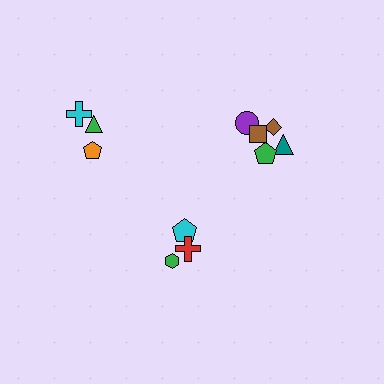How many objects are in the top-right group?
There are 5 objects.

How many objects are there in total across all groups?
There are 11 objects.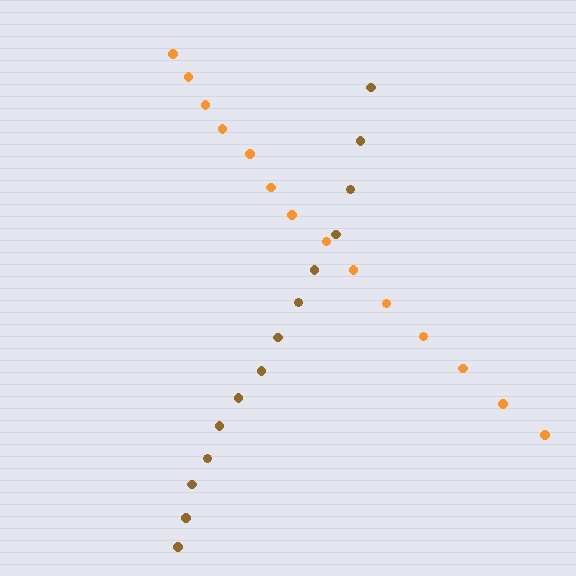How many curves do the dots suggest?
There are 2 distinct paths.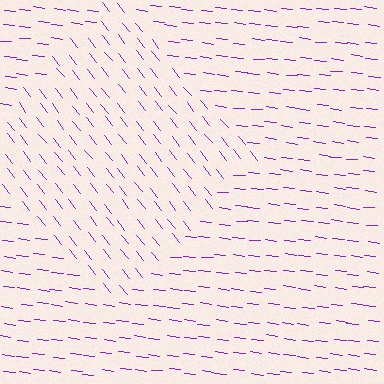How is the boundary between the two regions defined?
The boundary is defined purely by a change in line orientation (approximately 45 degrees difference). All lines are the same color and thickness.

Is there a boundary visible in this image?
Yes, there is a texture boundary formed by a change in line orientation.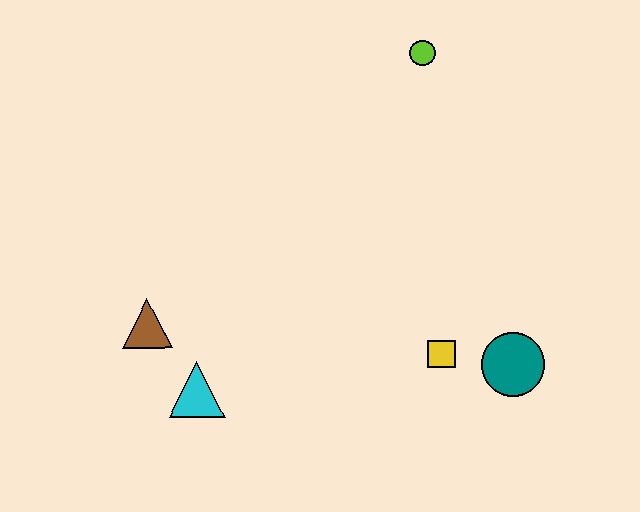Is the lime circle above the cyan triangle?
Yes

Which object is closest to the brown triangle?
The cyan triangle is closest to the brown triangle.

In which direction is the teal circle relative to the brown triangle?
The teal circle is to the right of the brown triangle.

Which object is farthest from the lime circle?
The cyan triangle is farthest from the lime circle.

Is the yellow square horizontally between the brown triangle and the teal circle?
Yes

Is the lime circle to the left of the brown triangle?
No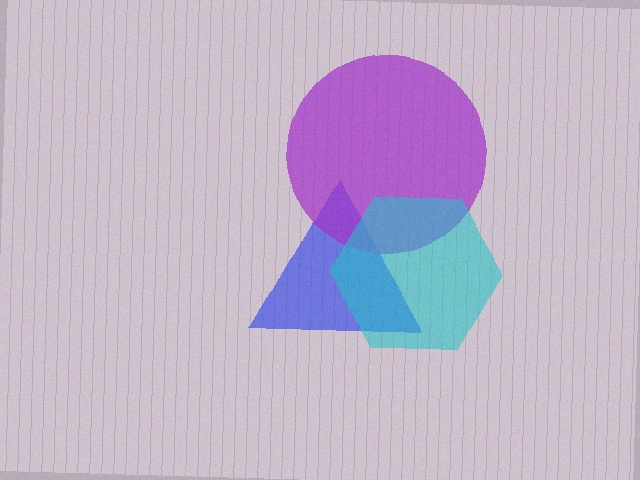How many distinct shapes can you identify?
There are 3 distinct shapes: a blue triangle, a purple circle, a cyan hexagon.